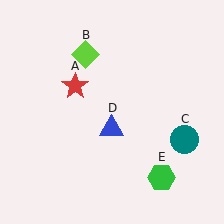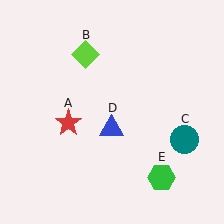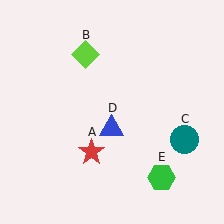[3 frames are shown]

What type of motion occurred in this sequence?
The red star (object A) rotated counterclockwise around the center of the scene.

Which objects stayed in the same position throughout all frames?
Lime diamond (object B) and teal circle (object C) and blue triangle (object D) and green hexagon (object E) remained stationary.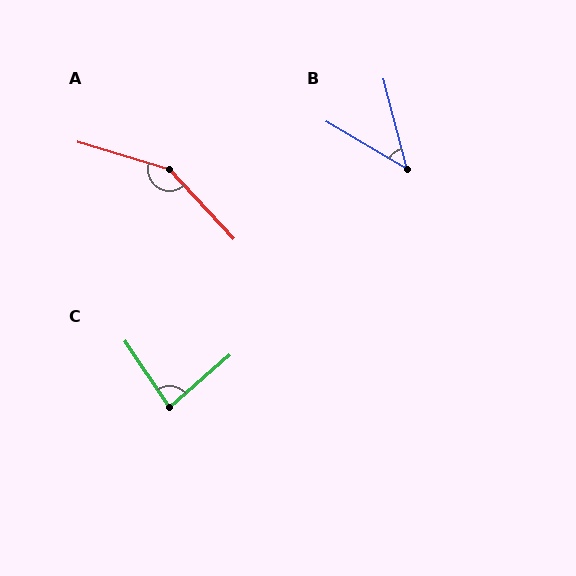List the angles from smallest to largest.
B (45°), C (83°), A (150°).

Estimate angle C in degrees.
Approximately 83 degrees.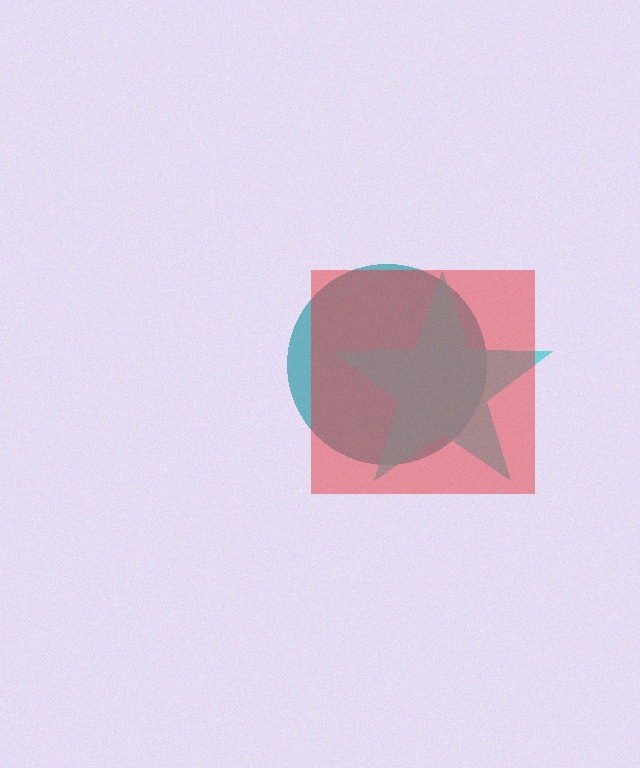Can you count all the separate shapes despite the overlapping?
Yes, there are 3 separate shapes.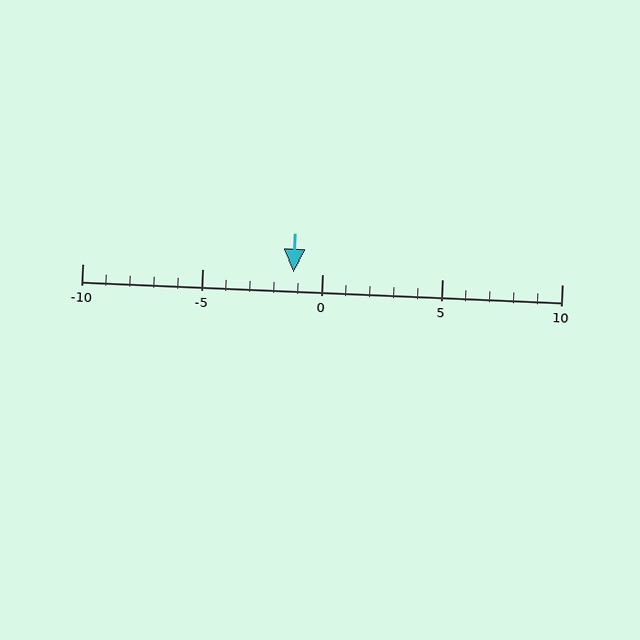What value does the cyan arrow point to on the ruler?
The cyan arrow points to approximately -1.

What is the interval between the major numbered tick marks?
The major tick marks are spaced 5 units apart.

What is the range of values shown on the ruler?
The ruler shows values from -10 to 10.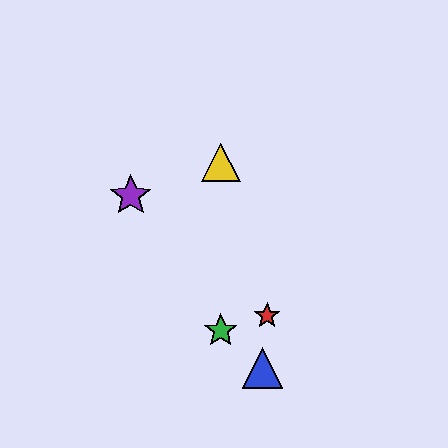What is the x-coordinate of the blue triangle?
The blue triangle is at x≈262.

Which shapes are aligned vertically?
The green star, the yellow triangle are aligned vertically.